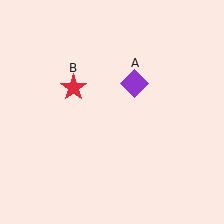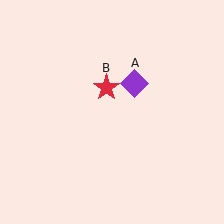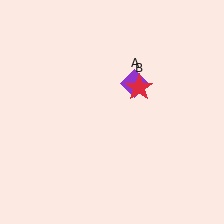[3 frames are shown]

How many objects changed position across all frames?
1 object changed position: red star (object B).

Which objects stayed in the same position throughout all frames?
Purple diamond (object A) remained stationary.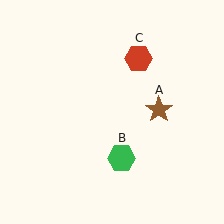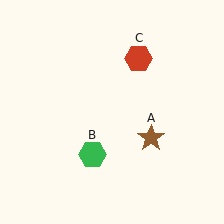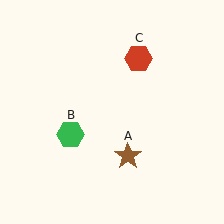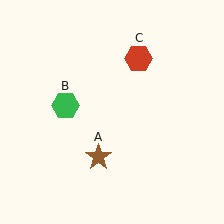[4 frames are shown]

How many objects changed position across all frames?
2 objects changed position: brown star (object A), green hexagon (object B).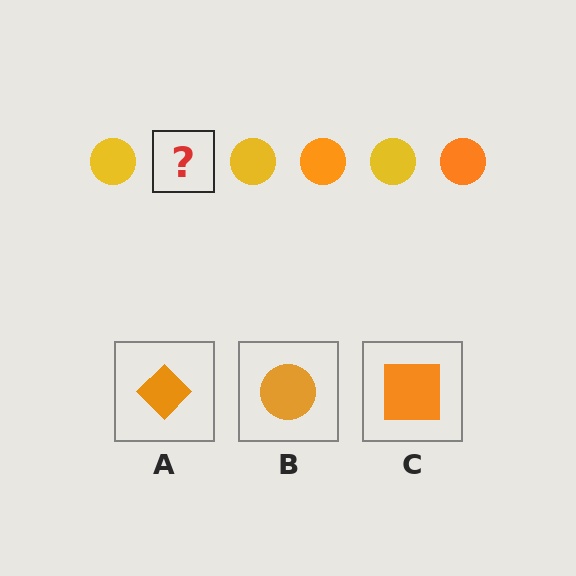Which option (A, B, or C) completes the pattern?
B.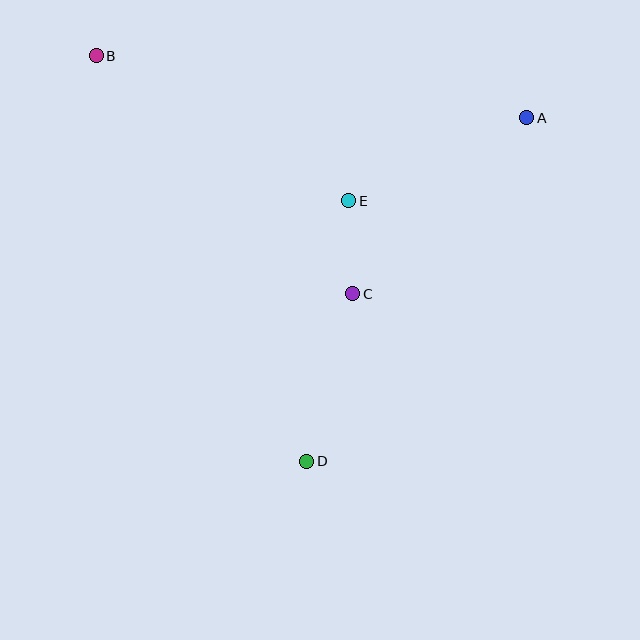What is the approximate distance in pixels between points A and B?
The distance between A and B is approximately 435 pixels.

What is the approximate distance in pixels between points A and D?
The distance between A and D is approximately 408 pixels.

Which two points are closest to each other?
Points C and E are closest to each other.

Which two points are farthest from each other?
Points B and D are farthest from each other.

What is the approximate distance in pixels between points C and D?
The distance between C and D is approximately 174 pixels.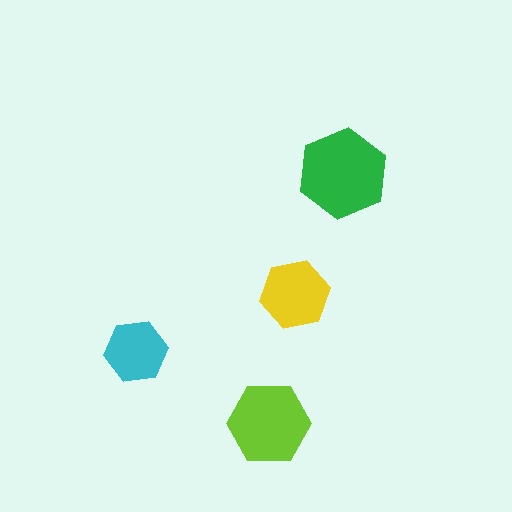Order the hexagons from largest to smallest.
the green one, the lime one, the yellow one, the cyan one.